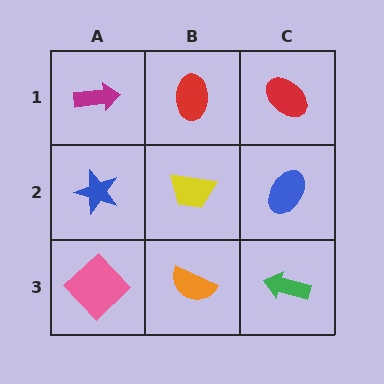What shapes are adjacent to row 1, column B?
A yellow trapezoid (row 2, column B), a magenta arrow (row 1, column A), a red ellipse (row 1, column C).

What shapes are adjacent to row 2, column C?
A red ellipse (row 1, column C), a green arrow (row 3, column C), a yellow trapezoid (row 2, column B).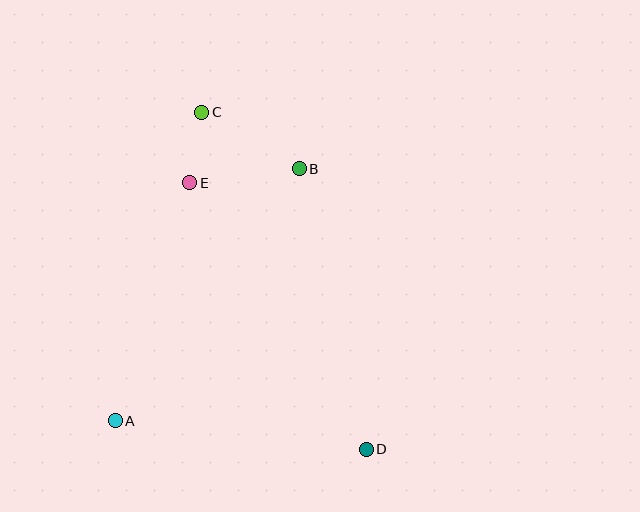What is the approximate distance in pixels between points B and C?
The distance between B and C is approximately 113 pixels.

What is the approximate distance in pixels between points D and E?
The distance between D and E is approximately 320 pixels.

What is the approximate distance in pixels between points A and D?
The distance between A and D is approximately 253 pixels.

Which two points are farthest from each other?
Points C and D are farthest from each other.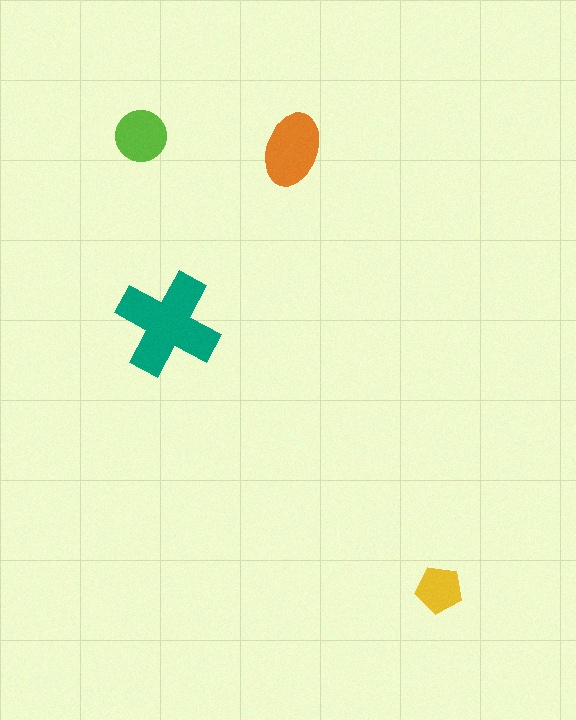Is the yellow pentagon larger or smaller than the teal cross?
Smaller.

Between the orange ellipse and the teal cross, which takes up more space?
The teal cross.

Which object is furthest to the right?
The yellow pentagon is rightmost.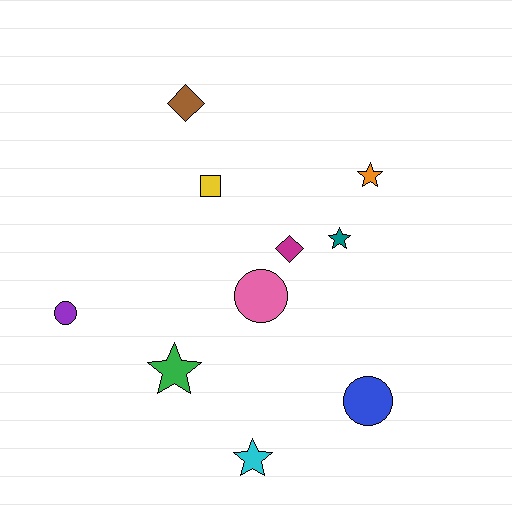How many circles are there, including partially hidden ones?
There are 3 circles.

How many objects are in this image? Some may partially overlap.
There are 10 objects.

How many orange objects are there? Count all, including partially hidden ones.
There is 1 orange object.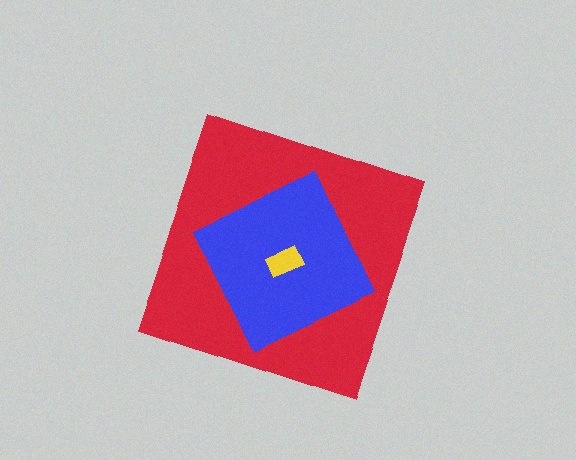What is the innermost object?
The yellow rectangle.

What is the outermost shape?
The red diamond.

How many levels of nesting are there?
3.